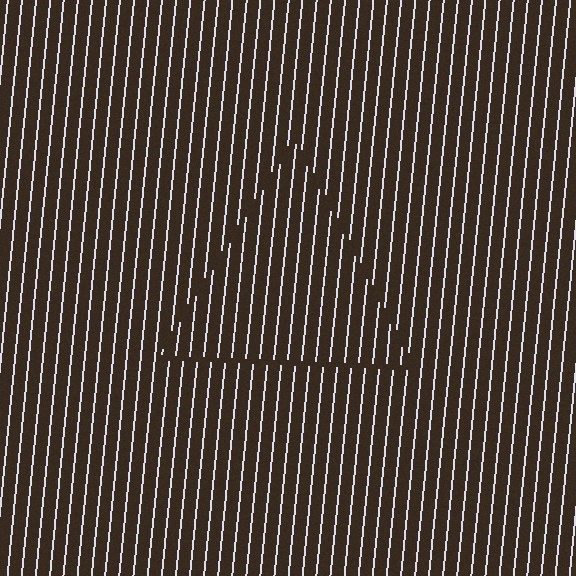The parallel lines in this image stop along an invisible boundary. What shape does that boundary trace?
An illusory triangle. The interior of the shape contains the same grating, shifted by half a period — the contour is defined by the phase discontinuity where line-ends from the inner and outer gratings abut.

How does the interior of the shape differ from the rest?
The interior of the shape contains the same grating, shifted by half a period — the contour is defined by the phase discontinuity where line-ends from the inner and outer gratings abut.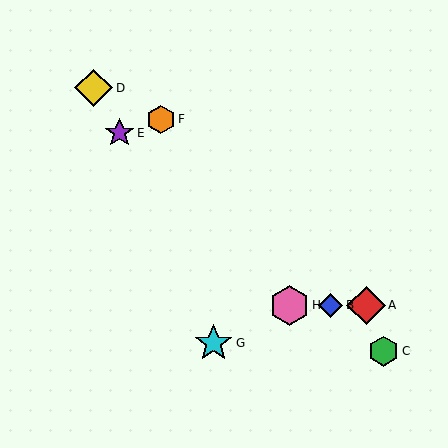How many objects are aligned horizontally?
3 objects (A, B, H) are aligned horizontally.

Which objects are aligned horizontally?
Objects A, B, H are aligned horizontally.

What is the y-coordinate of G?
Object G is at y≈343.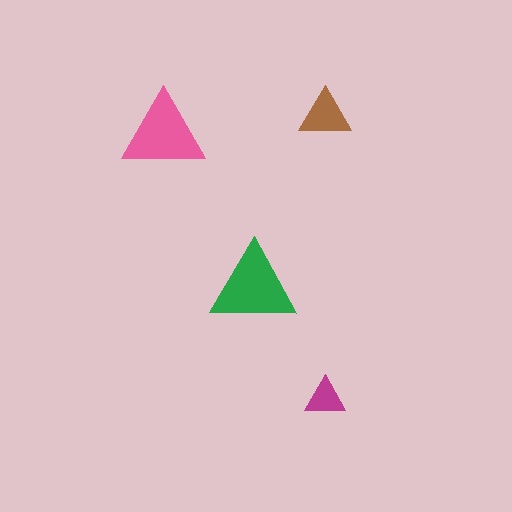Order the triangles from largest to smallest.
the green one, the pink one, the brown one, the magenta one.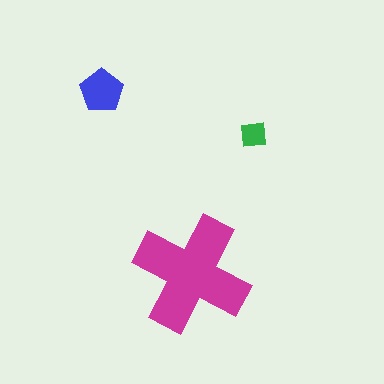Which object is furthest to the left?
The blue pentagon is leftmost.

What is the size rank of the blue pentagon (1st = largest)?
2nd.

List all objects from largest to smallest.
The magenta cross, the blue pentagon, the green square.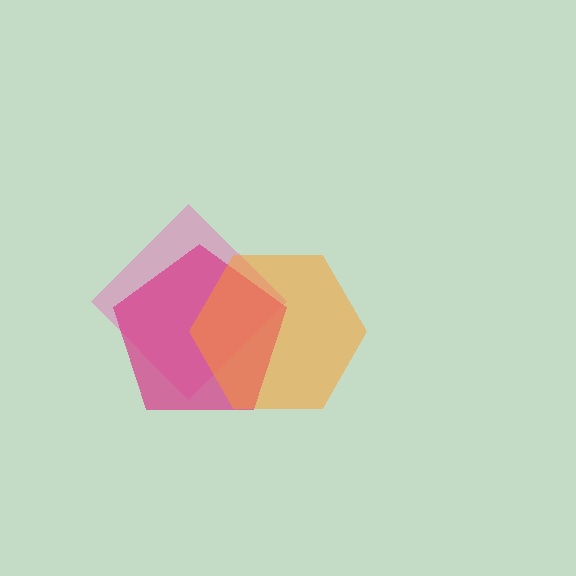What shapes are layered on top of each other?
The layered shapes are: a pink diamond, a magenta pentagon, an orange hexagon.